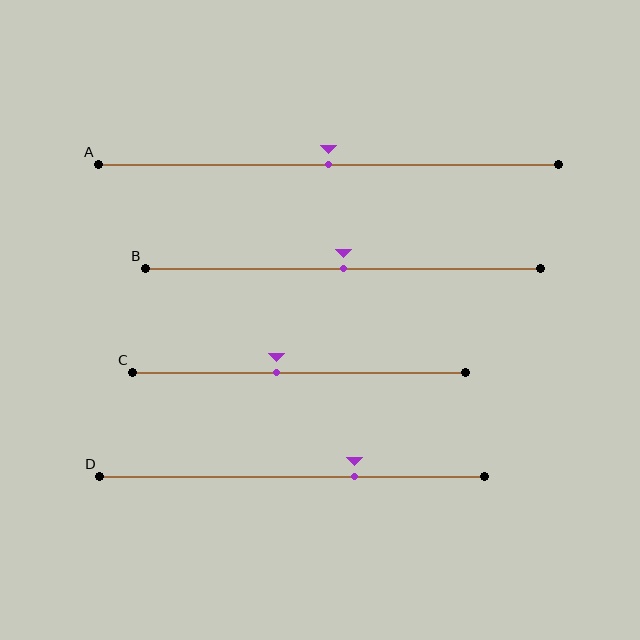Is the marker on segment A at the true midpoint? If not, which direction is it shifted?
Yes, the marker on segment A is at the true midpoint.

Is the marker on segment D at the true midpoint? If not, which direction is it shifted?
No, the marker on segment D is shifted to the right by about 16% of the segment length.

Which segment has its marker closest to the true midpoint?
Segment A has its marker closest to the true midpoint.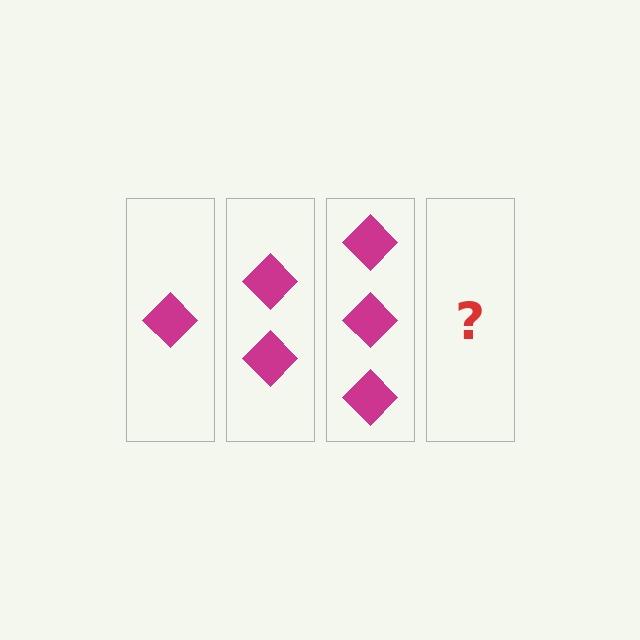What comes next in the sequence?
The next element should be 4 diamonds.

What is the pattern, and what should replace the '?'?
The pattern is that each step adds one more diamond. The '?' should be 4 diamonds.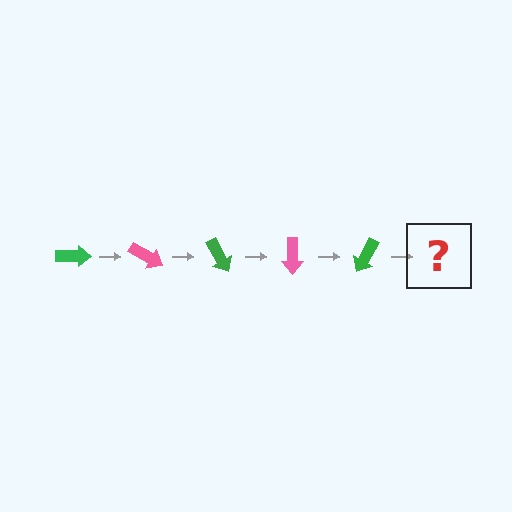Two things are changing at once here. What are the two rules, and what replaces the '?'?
The two rules are that it rotates 30 degrees each step and the color cycles through green and pink. The '?' should be a pink arrow, rotated 150 degrees from the start.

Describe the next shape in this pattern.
It should be a pink arrow, rotated 150 degrees from the start.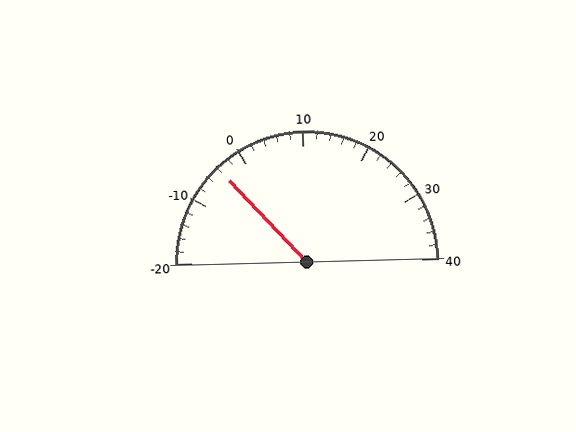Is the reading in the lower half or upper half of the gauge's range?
The reading is in the lower half of the range (-20 to 40).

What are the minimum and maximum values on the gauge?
The gauge ranges from -20 to 40.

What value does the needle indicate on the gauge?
The needle indicates approximately -4.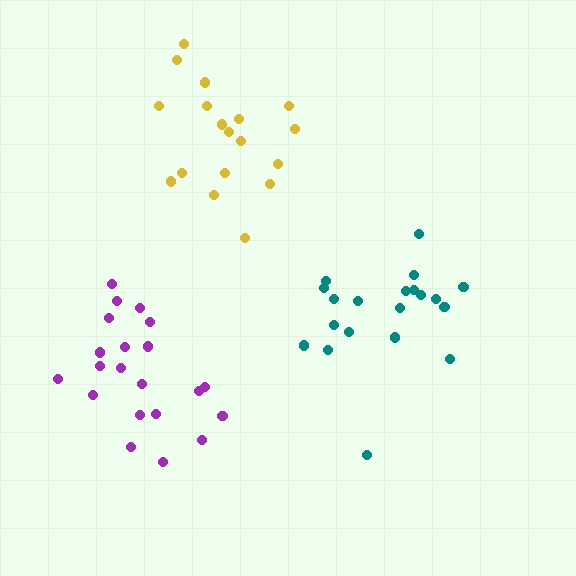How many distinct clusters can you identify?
There are 3 distinct clusters.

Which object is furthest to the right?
The teal cluster is rightmost.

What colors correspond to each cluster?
The clusters are colored: teal, purple, yellow.